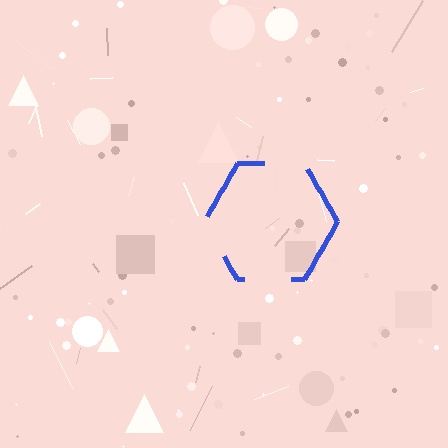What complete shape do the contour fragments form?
The contour fragments form a hexagon.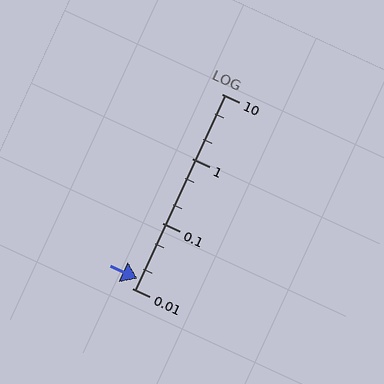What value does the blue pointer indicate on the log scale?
The pointer indicates approximately 0.014.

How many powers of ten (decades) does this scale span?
The scale spans 3 decades, from 0.01 to 10.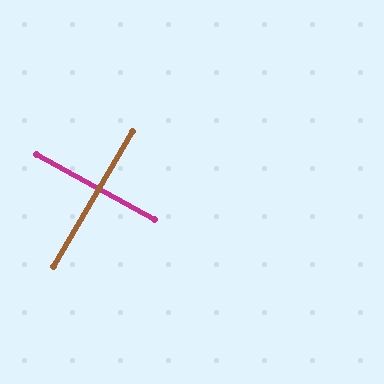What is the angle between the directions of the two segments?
Approximately 89 degrees.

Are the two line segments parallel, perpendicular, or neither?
Perpendicular — they meet at approximately 89°.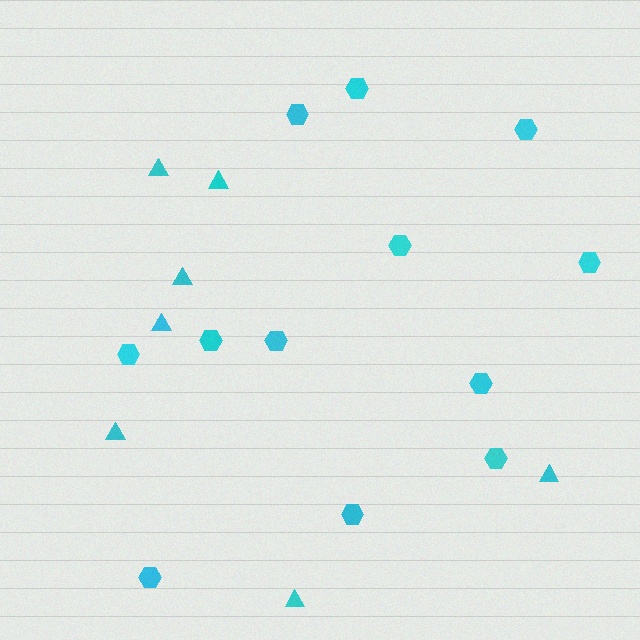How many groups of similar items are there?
There are 2 groups: one group of hexagons (12) and one group of triangles (7).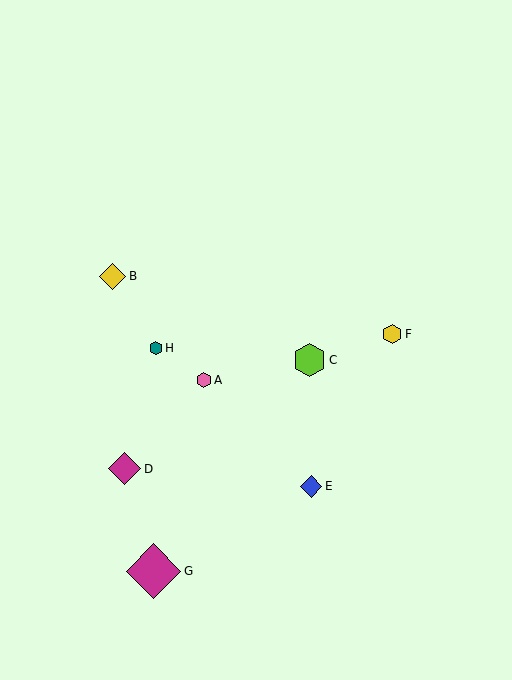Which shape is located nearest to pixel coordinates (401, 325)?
The yellow hexagon (labeled F) at (392, 334) is nearest to that location.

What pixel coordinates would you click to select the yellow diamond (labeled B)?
Click at (113, 276) to select the yellow diamond B.